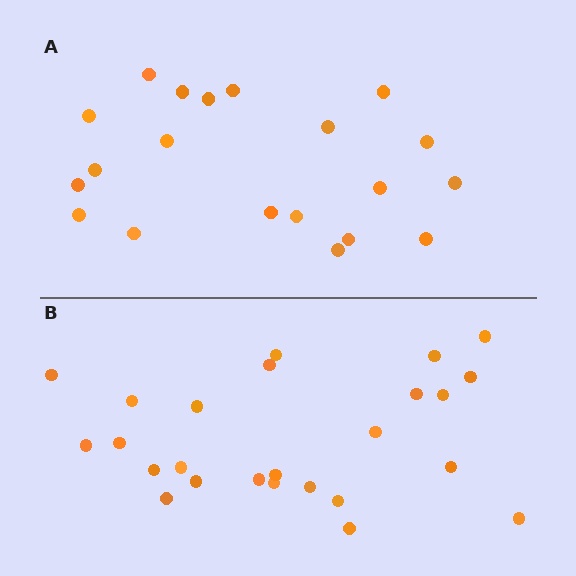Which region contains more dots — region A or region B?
Region B (the bottom region) has more dots.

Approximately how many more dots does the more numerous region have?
Region B has about 5 more dots than region A.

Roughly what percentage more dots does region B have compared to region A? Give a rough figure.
About 25% more.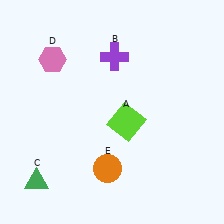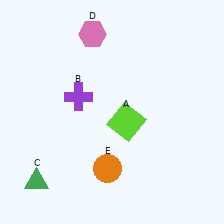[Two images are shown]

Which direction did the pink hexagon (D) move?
The pink hexagon (D) moved right.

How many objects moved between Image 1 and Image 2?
2 objects moved between the two images.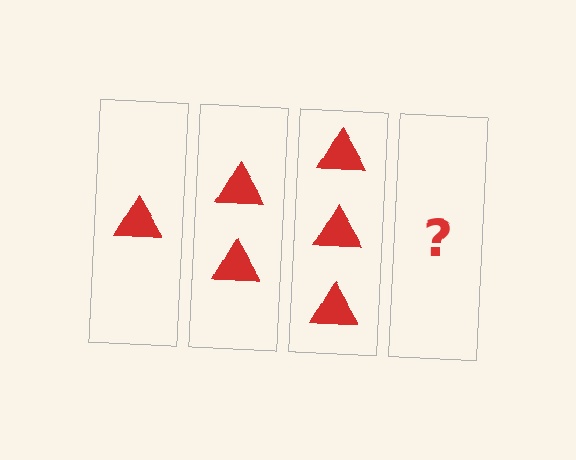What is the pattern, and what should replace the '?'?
The pattern is that each step adds one more triangle. The '?' should be 4 triangles.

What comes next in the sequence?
The next element should be 4 triangles.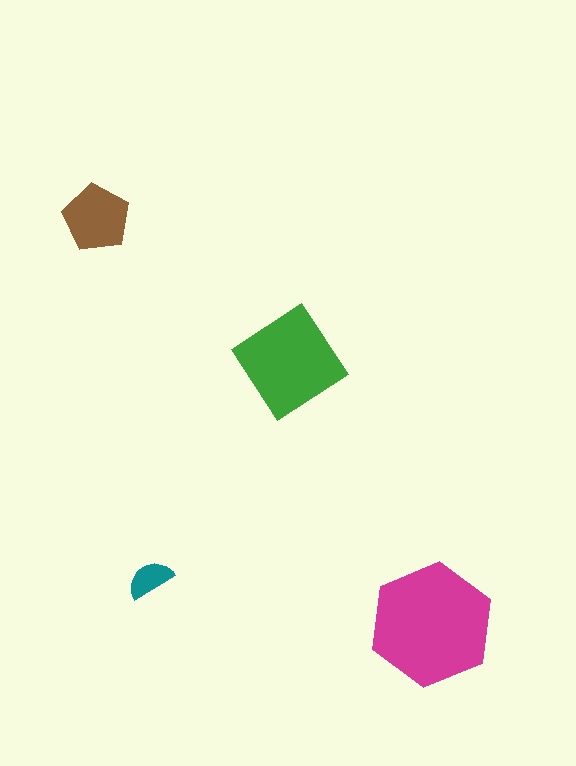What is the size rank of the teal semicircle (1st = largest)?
4th.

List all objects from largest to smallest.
The magenta hexagon, the green diamond, the brown pentagon, the teal semicircle.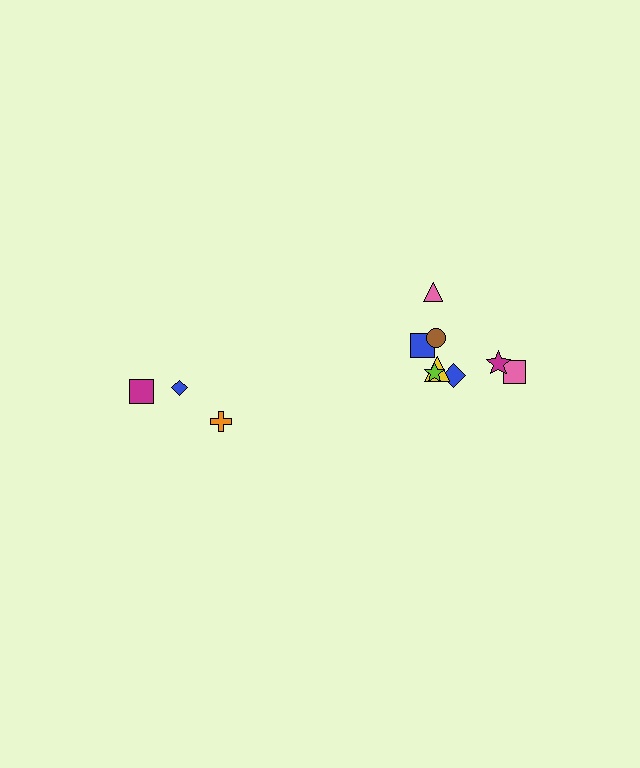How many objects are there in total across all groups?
There are 11 objects.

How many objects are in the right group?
There are 8 objects.